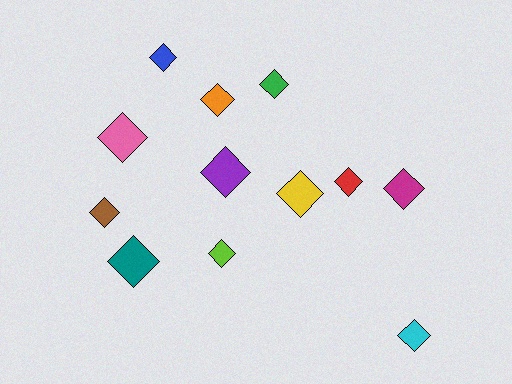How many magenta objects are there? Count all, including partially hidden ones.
There is 1 magenta object.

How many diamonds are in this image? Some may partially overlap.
There are 12 diamonds.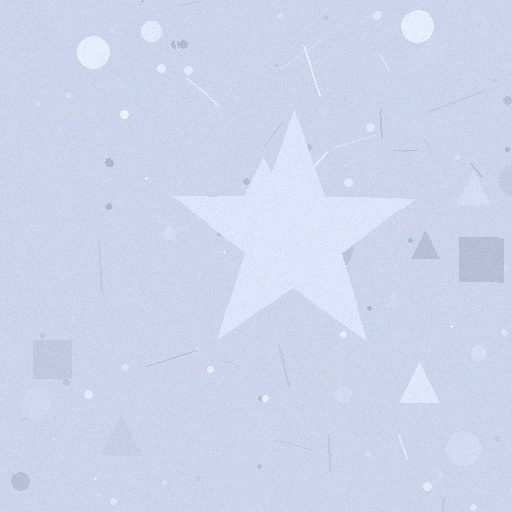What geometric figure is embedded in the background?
A star is embedded in the background.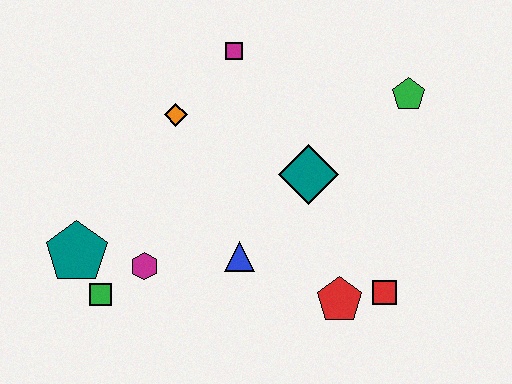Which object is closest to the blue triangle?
The magenta hexagon is closest to the blue triangle.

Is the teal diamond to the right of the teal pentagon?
Yes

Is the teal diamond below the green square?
No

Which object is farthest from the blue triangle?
The green pentagon is farthest from the blue triangle.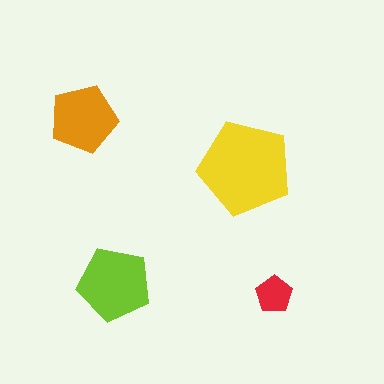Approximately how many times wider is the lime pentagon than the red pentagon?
About 2 times wider.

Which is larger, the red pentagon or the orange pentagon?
The orange one.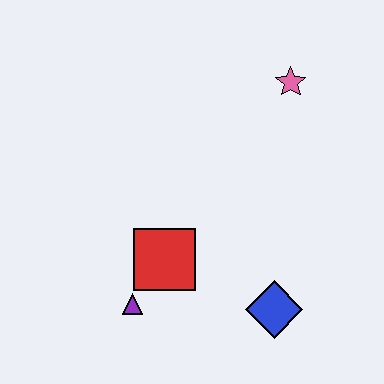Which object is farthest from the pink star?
The purple triangle is farthest from the pink star.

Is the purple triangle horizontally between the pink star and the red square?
No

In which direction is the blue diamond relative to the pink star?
The blue diamond is below the pink star.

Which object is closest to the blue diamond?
The red square is closest to the blue diamond.